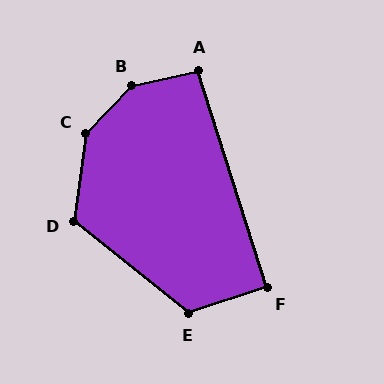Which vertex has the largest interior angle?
B, at approximately 148 degrees.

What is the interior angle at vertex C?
Approximately 143 degrees (obtuse).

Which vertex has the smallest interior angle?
F, at approximately 91 degrees.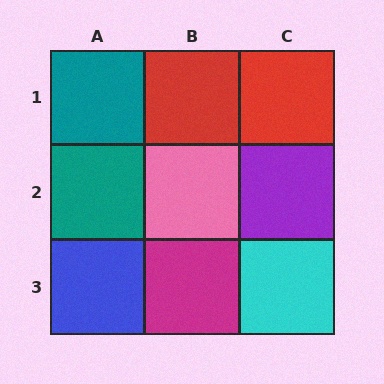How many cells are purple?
1 cell is purple.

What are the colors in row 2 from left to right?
Teal, pink, purple.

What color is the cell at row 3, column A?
Blue.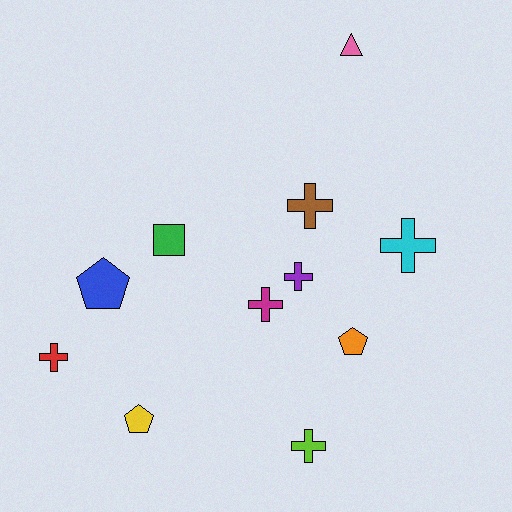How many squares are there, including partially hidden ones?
There is 1 square.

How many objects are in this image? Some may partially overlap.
There are 11 objects.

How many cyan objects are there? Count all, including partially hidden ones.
There is 1 cyan object.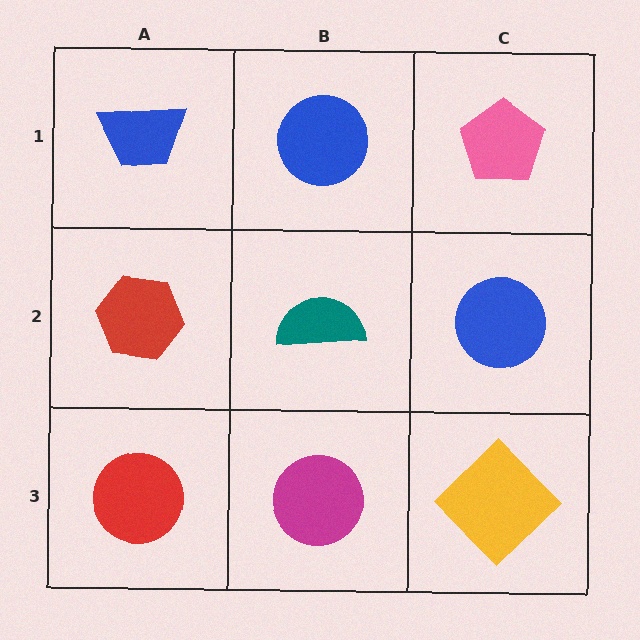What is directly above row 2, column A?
A blue trapezoid.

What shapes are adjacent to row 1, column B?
A teal semicircle (row 2, column B), a blue trapezoid (row 1, column A), a pink pentagon (row 1, column C).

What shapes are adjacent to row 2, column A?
A blue trapezoid (row 1, column A), a red circle (row 3, column A), a teal semicircle (row 2, column B).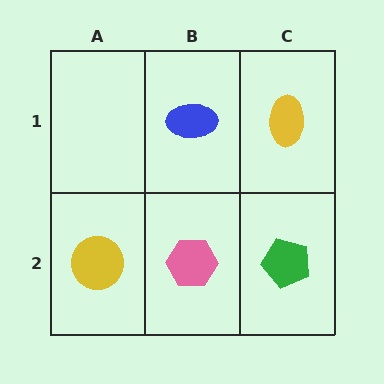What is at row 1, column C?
A yellow ellipse.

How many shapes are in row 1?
2 shapes.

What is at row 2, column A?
A yellow circle.